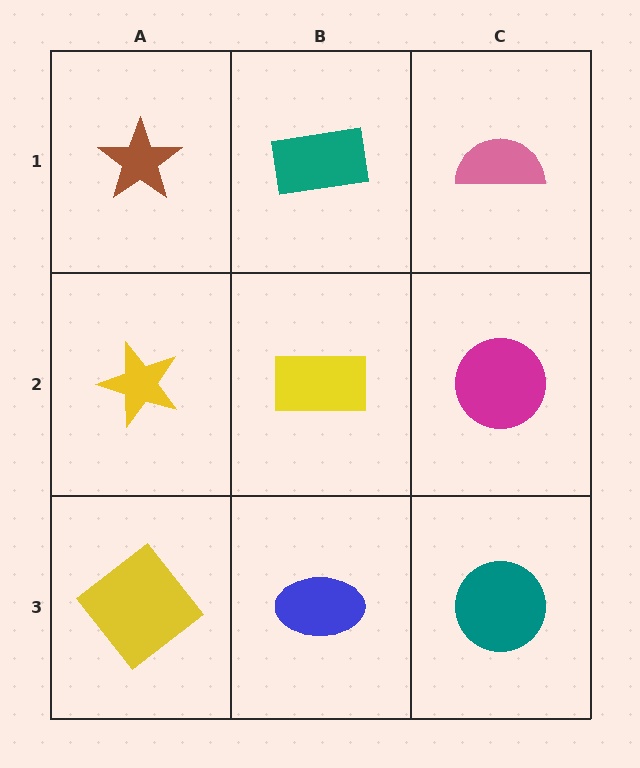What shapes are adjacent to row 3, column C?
A magenta circle (row 2, column C), a blue ellipse (row 3, column B).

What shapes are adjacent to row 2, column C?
A pink semicircle (row 1, column C), a teal circle (row 3, column C), a yellow rectangle (row 2, column B).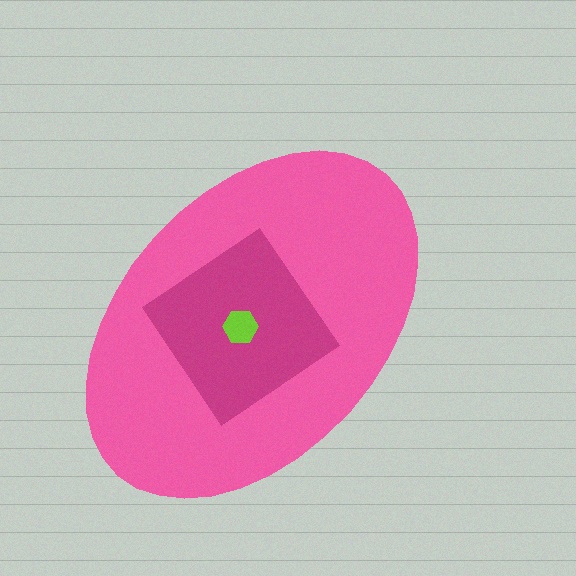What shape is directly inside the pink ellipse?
The magenta diamond.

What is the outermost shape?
The pink ellipse.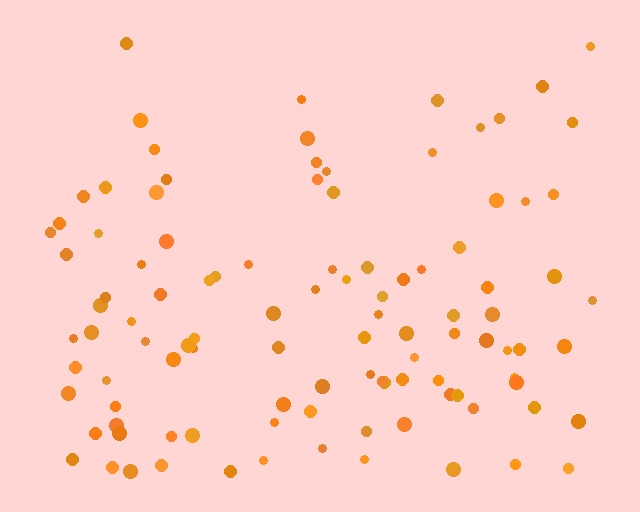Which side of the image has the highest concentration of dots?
The bottom.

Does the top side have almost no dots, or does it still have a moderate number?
Still a moderate number, just noticeably fewer than the bottom.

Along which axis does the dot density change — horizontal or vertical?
Vertical.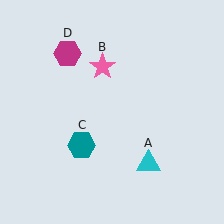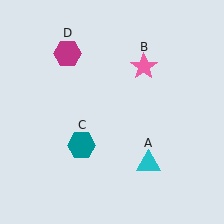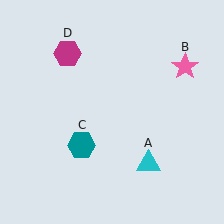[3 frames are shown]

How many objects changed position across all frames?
1 object changed position: pink star (object B).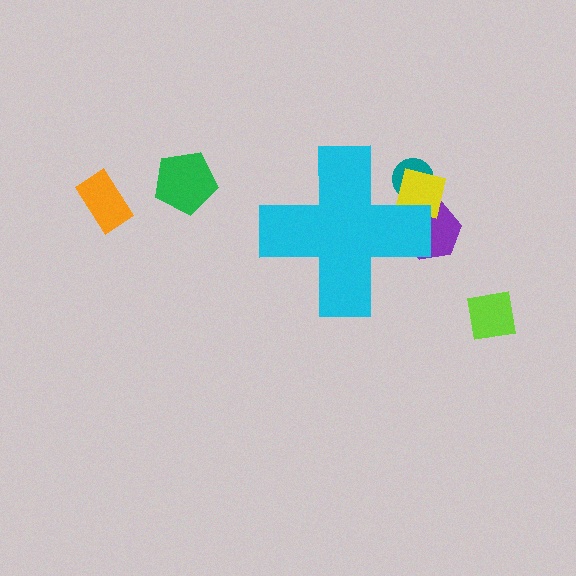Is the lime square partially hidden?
No, the lime square is fully visible.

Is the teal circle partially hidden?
Yes, the teal circle is partially hidden behind the cyan cross.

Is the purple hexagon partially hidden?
Yes, the purple hexagon is partially hidden behind the cyan cross.